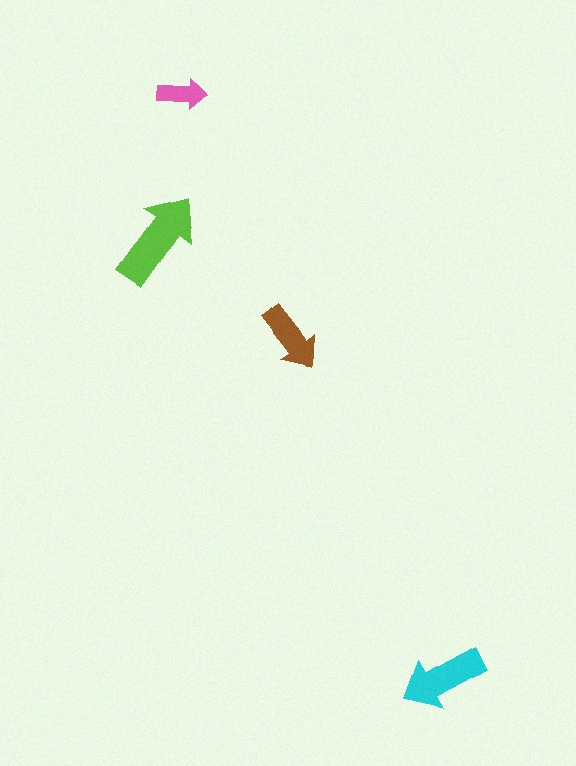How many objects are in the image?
There are 4 objects in the image.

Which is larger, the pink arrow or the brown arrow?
The brown one.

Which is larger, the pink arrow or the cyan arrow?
The cyan one.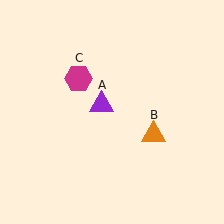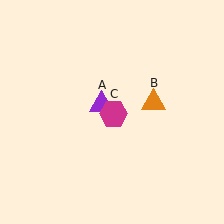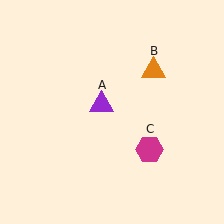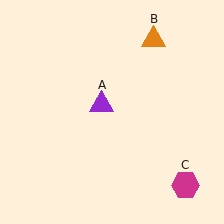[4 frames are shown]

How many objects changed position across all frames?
2 objects changed position: orange triangle (object B), magenta hexagon (object C).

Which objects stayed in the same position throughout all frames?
Purple triangle (object A) remained stationary.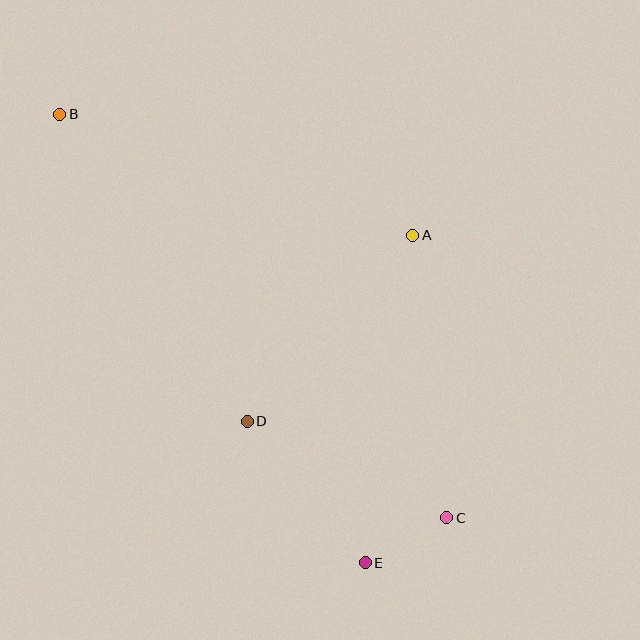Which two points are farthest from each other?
Points B and C are farthest from each other.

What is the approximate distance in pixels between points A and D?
The distance between A and D is approximately 249 pixels.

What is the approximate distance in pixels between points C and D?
The distance between C and D is approximately 222 pixels.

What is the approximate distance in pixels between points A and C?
The distance between A and C is approximately 285 pixels.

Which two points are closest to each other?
Points C and E are closest to each other.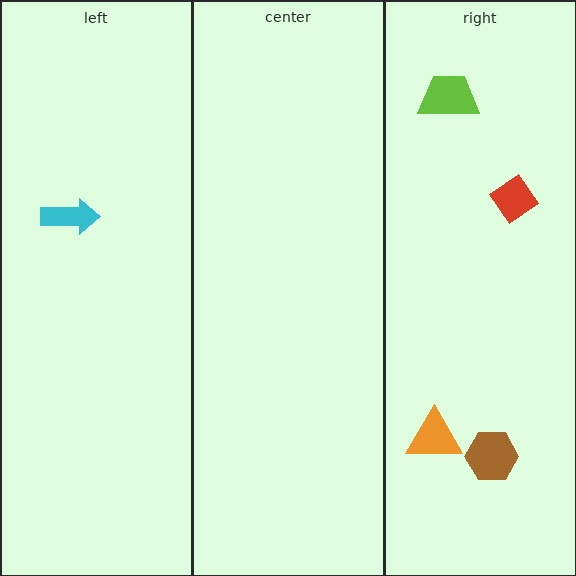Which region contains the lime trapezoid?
The right region.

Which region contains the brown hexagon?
The right region.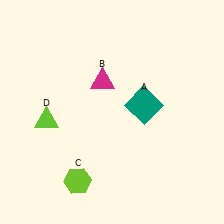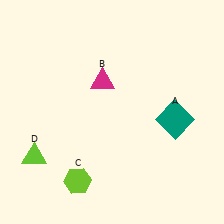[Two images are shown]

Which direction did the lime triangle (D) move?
The lime triangle (D) moved down.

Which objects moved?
The objects that moved are: the teal square (A), the lime triangle (D).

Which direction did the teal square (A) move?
The teal square (A) moved right.